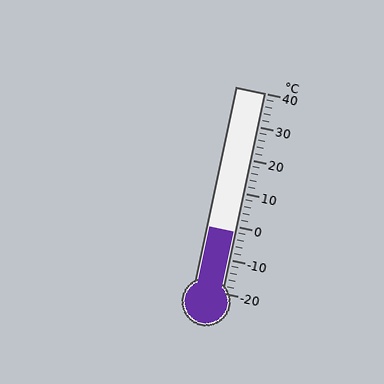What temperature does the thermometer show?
The thermometer shows approximately -2°C.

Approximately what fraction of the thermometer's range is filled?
The thermometer is filled to approximately 30% of its range.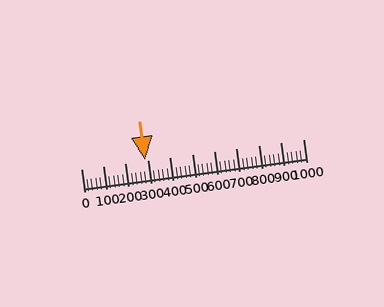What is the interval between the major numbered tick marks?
The major tick marks are spaced 100 units apart.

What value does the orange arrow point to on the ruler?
The orange arrow points to approximately 289.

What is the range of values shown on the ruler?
The ruler shows values from 0 to 1000.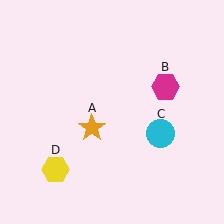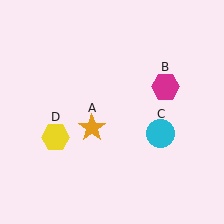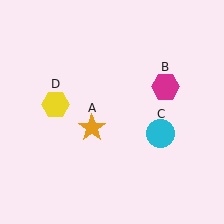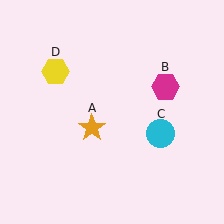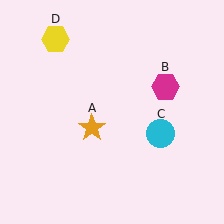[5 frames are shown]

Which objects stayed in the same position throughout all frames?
Orange star (object A) and magenta hexagon (object B) and cyan circle (object C) remained stationary.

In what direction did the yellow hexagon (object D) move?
The yellow hexagon (object D) moved up.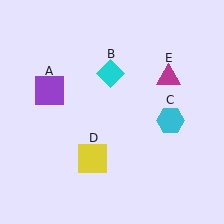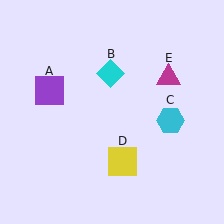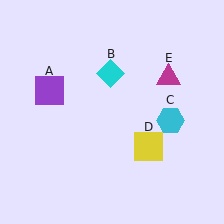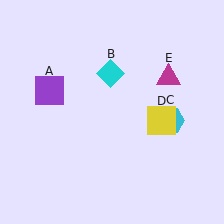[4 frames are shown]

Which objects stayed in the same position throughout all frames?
Purple square (object A) and cyan diamond (object B) and cyan hexagon (object C) and magenta triangle (object E) remained stationary.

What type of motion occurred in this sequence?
The yellow square (object D) rotated counterclockwise around the center of the scene.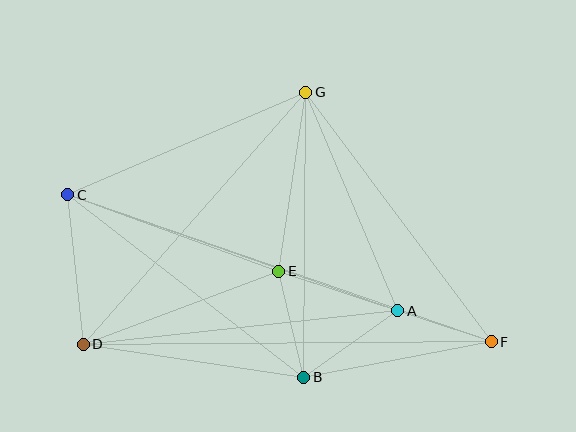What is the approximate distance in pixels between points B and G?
The distance between B and G is approximately 285 pixels.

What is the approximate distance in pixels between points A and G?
The distance between A and G is approximately 237 pixels.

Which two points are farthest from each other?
Points C and F are farthest from each other.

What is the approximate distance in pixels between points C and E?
The distance between C and E is approximately 224 pixels.